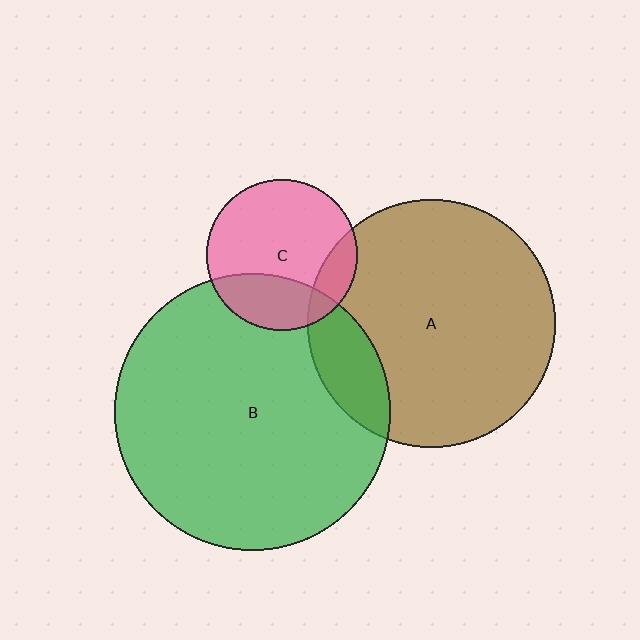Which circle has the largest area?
Circle B (green).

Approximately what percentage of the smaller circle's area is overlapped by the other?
Approximately 15%.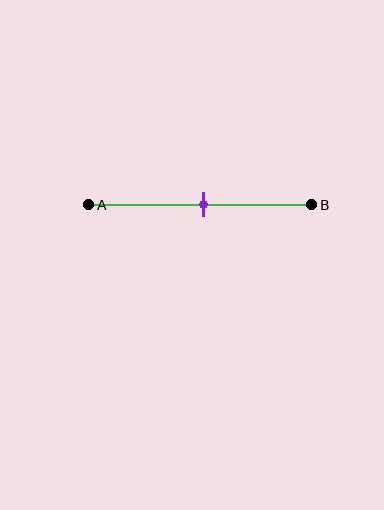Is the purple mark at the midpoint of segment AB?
Yes, the mark is approximately at the midpoint.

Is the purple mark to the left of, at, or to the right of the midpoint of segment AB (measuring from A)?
The purple mark is approximately at the midpoint of segment AB.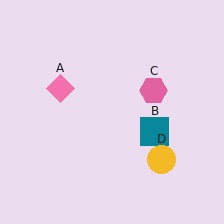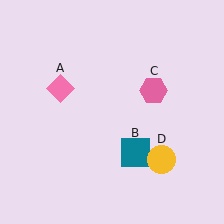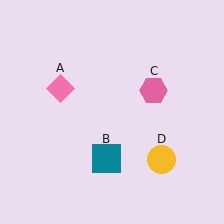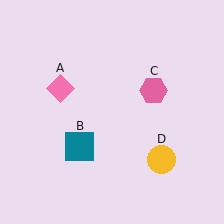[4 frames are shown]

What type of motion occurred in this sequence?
The teal square (object B) rotated clockwise around the center of the scene.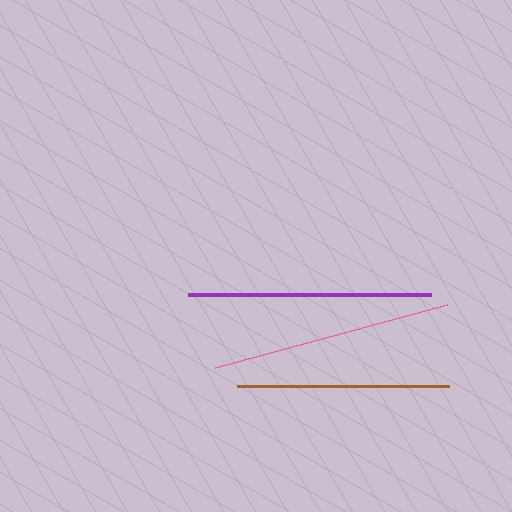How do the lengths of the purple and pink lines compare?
The purple and pink lines are approximately the same length.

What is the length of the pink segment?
The pink segment is approximately 240 pixels long.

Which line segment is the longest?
The purple line is the longest at approximately 243 pixels.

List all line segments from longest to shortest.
From longest to shortest: purple, pink, brown.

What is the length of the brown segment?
The brown segment is approximately 212 pixels long.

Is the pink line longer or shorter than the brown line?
The pink line is longer than the brown line.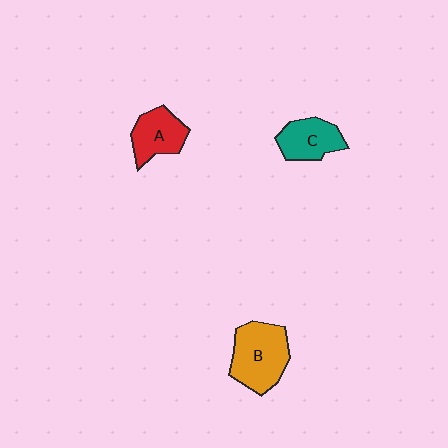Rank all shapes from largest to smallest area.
From largest to smallest: B (orange), A (red), C (teal).